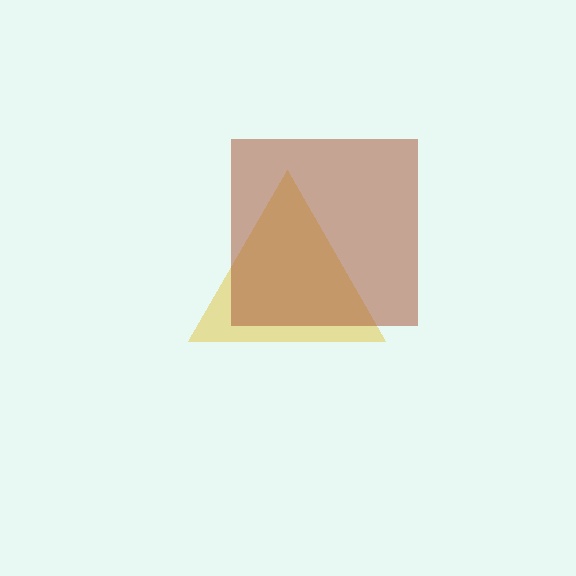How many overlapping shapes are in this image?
There are 2 overlapping shapes in the image.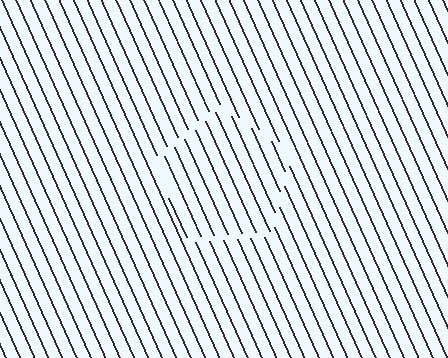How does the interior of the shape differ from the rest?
The interior of the shape contains the same grating, shifted by half a period — the contour is defined by the phase discontinuity where line-ends from the inner and outer gratings abut.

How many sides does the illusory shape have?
5 sides — the line-ends trace a pentagon.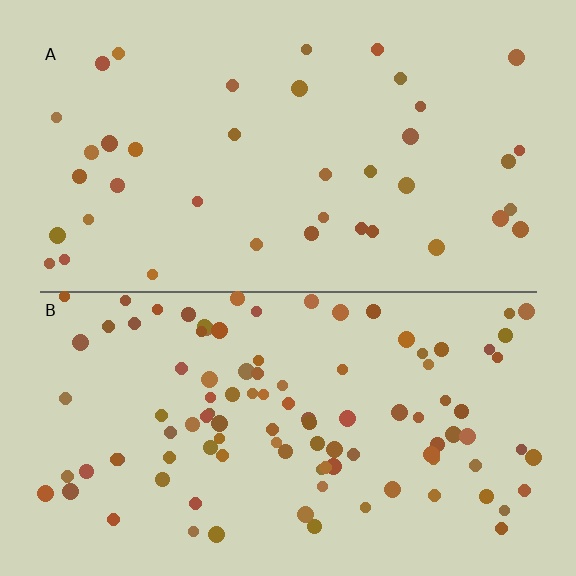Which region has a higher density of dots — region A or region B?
B (the bottom).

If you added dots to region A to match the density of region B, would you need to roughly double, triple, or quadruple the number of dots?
Approximately triple.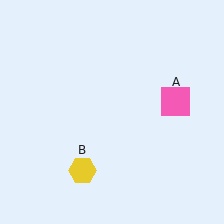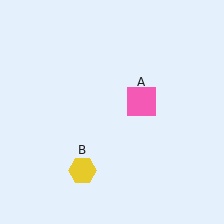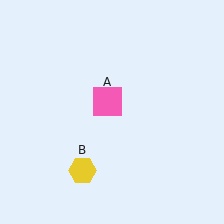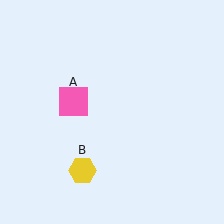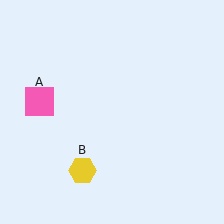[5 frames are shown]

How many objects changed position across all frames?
1 object changed position: pink square (object A).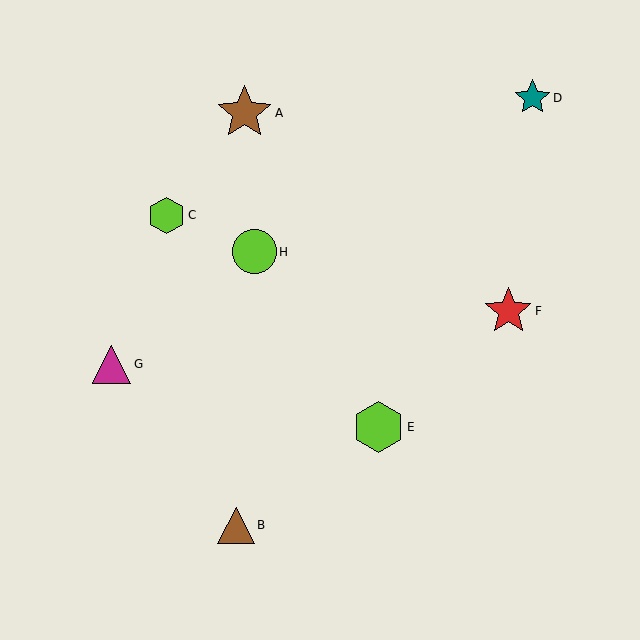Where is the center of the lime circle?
The center of the lime circle is at (254, 252).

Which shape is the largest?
The brown star (labeled A) is the largest.